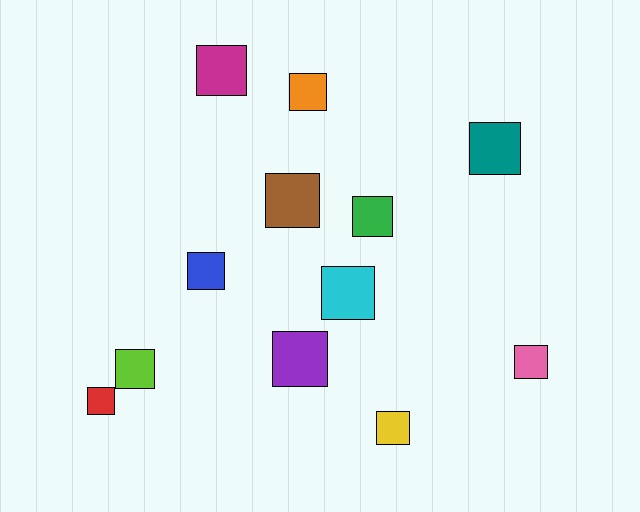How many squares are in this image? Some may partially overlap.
There are 12 squares.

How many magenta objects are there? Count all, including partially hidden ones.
There is 1 magenta object.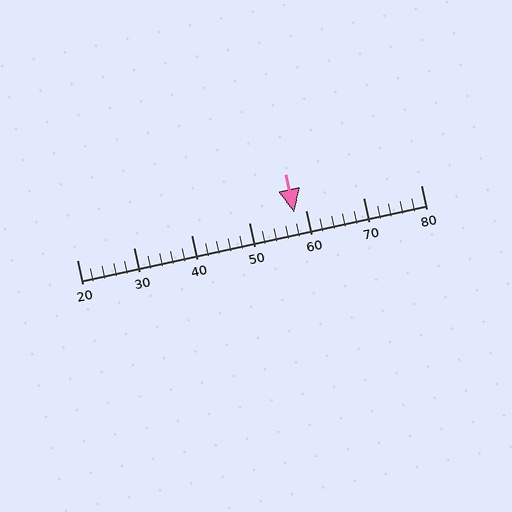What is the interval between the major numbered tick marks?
The major tick marks are spaced 10 units apart.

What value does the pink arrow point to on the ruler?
The pink arrow points to approximately 58.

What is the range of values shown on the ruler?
The ruler shows values from 20 to 80.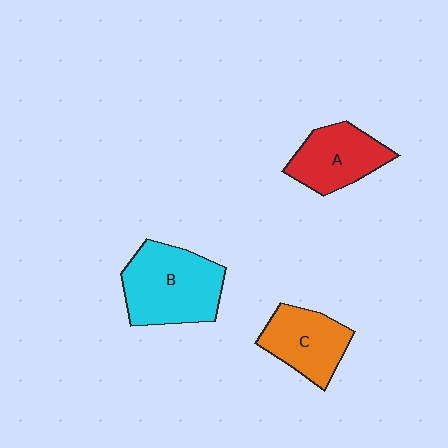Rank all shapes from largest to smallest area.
From largest to smallest: B (cyan), A (red), C (orange).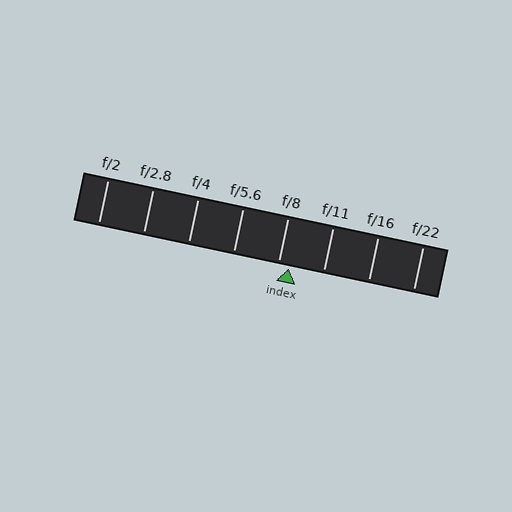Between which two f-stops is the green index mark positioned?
The index mark is between f/8 and f/11.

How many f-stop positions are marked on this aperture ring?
There are 8 f-stop positions marked.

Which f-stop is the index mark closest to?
The index mark is closest to f/8.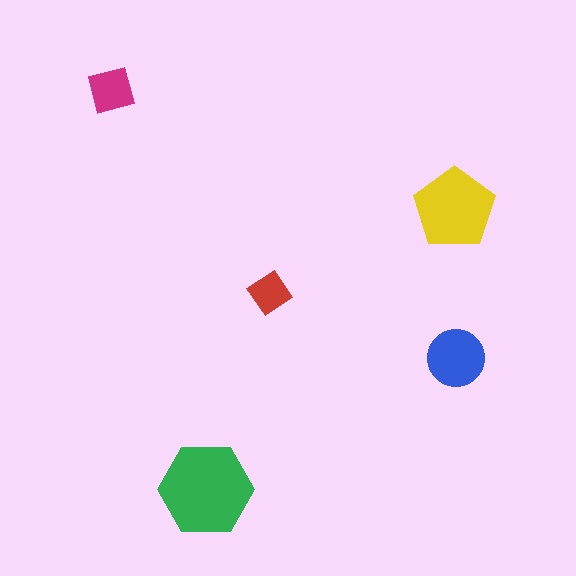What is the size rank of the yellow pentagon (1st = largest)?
2nd.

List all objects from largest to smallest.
The green hexagon, the yellow pentagon, the blue circle, the magenta square, the red diamond.